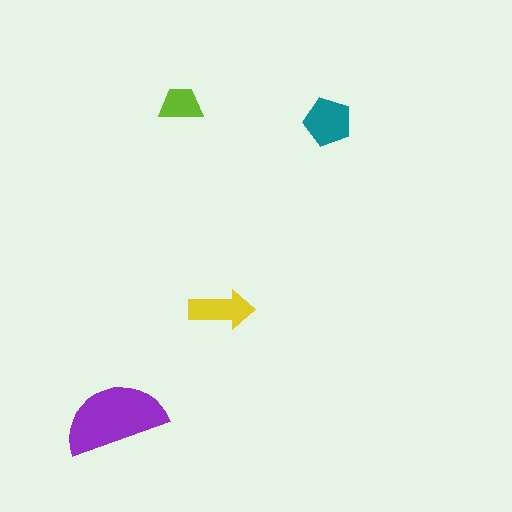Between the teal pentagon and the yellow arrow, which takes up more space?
The teal pentagon.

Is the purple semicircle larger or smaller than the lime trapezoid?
Larger.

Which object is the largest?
The purple semicircle.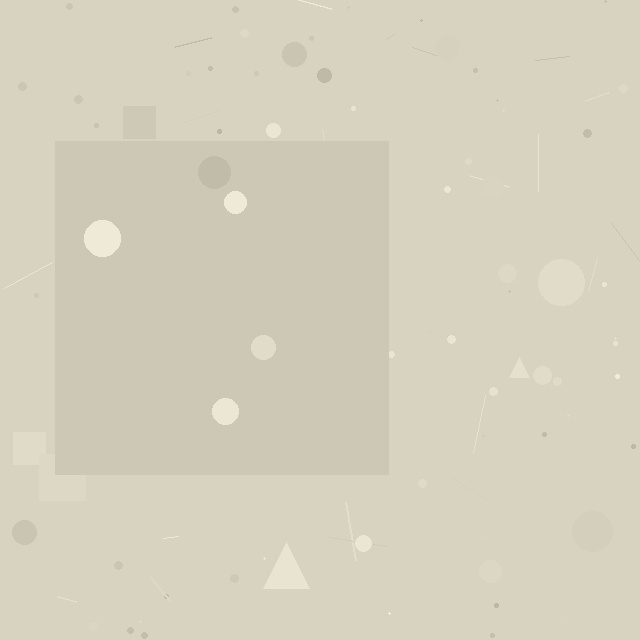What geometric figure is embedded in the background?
A square is embedded in the background.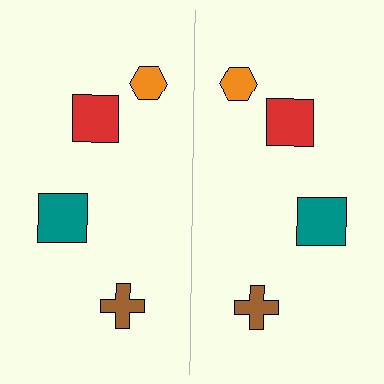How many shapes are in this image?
There are 8 shapes in this image.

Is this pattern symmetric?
Yes, this pattern has bilateral (reflection) symmetry.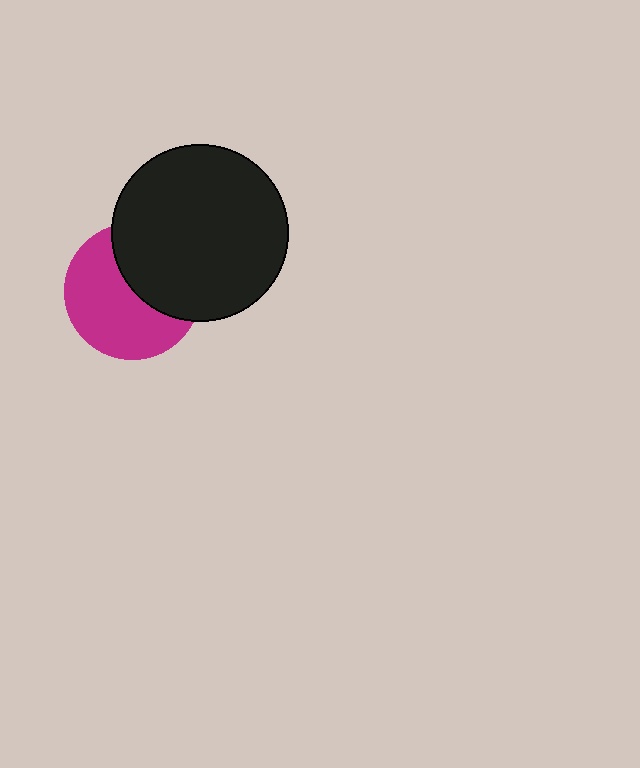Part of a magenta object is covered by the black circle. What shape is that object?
It is a circle.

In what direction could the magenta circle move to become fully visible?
The magenta circle could move toward the lower-left. That would shift it out from behind the black circle entirely.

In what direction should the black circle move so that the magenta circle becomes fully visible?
The black circle should move toward the upper-right. That is the shortest direction to clear the overlap and leave the magenta circle fully visible.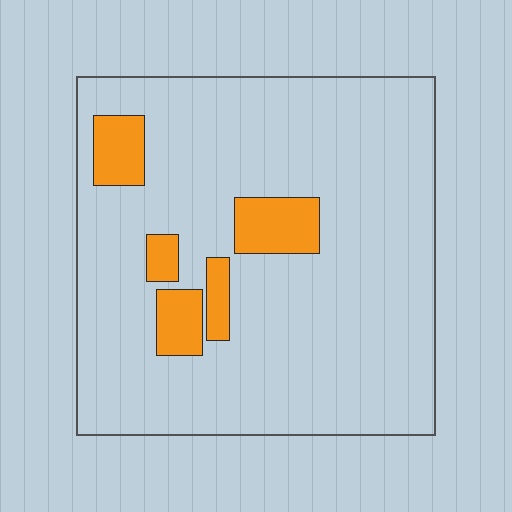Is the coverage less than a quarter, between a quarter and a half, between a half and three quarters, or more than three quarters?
Less than a quarter.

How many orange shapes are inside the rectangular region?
5.